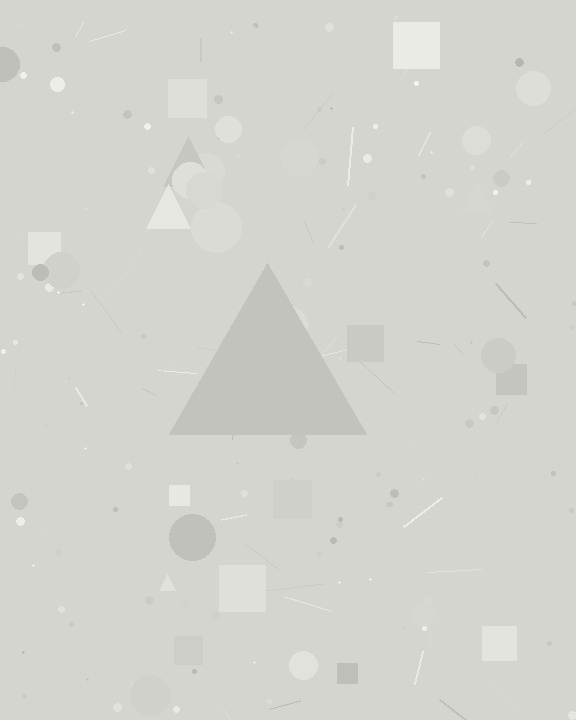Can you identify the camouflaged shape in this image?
The camouflaged shape is a triangle.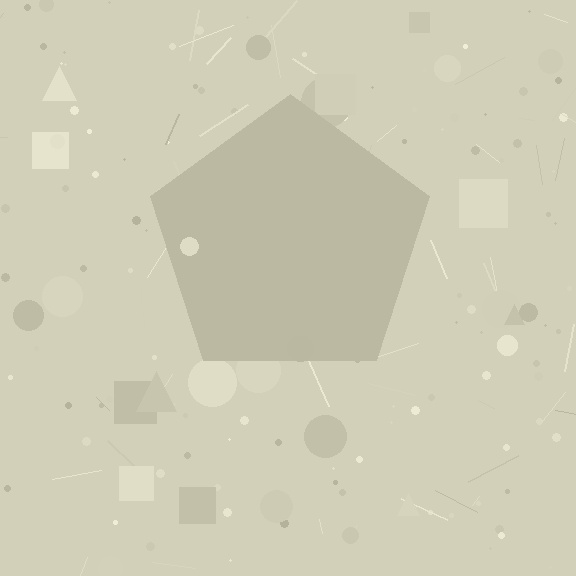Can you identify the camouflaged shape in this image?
The camouflaged shape is a pentagon.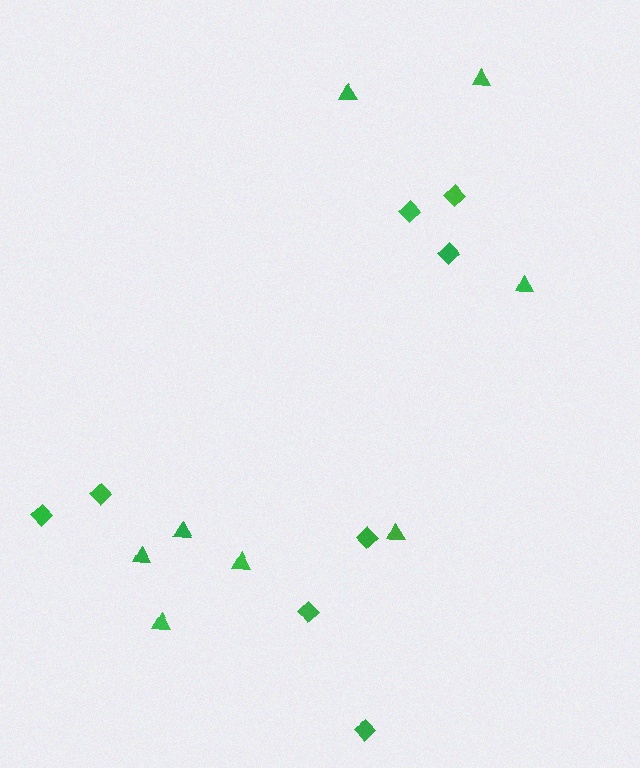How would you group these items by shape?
There are 2 groups: one group of diamonds (8) and one group of triangles (8).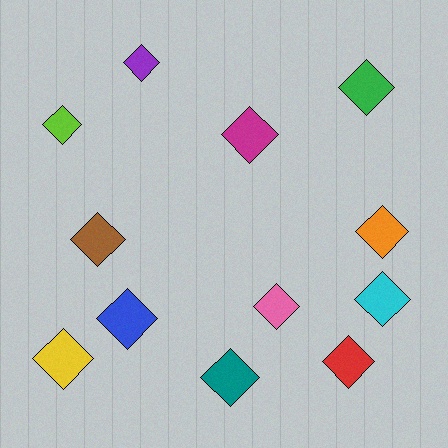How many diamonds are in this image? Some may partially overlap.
There are 12 diamonds.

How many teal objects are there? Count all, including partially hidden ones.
There is 1 teal object.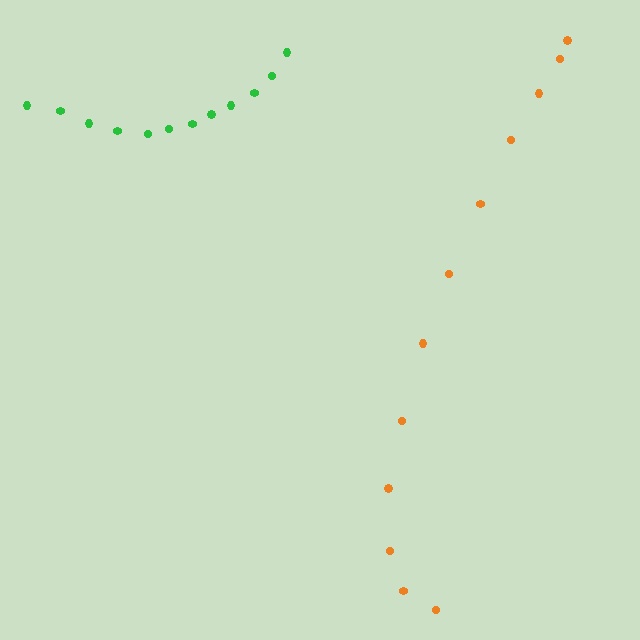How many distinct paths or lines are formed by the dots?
There are 2 distinct paths.